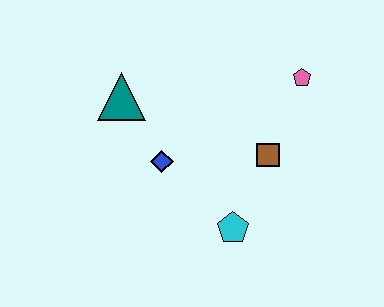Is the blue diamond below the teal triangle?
Yes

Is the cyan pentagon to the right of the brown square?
No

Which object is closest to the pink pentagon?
The brown square is closest to the pink pentagon.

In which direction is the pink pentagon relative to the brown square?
The pink pentagon is above the brown square.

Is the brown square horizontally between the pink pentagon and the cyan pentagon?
Yes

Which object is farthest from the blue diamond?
The pink pentagon is farthest from the blue diamond.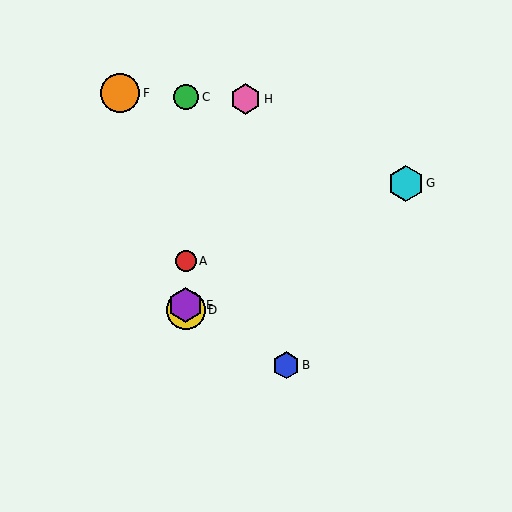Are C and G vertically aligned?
No, C is at x≈186 and G is at x≈406.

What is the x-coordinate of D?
Object D is at x≈186.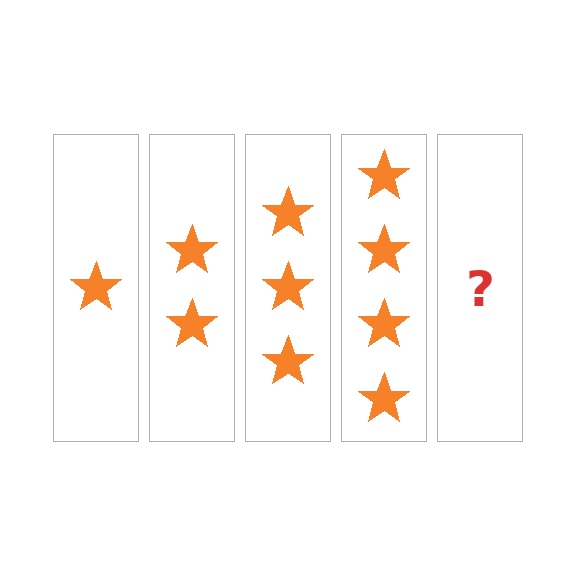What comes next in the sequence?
The next element should be 5 stars.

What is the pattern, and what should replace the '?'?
The pattern is that each step adds one more star. The '?' should be 5 stars.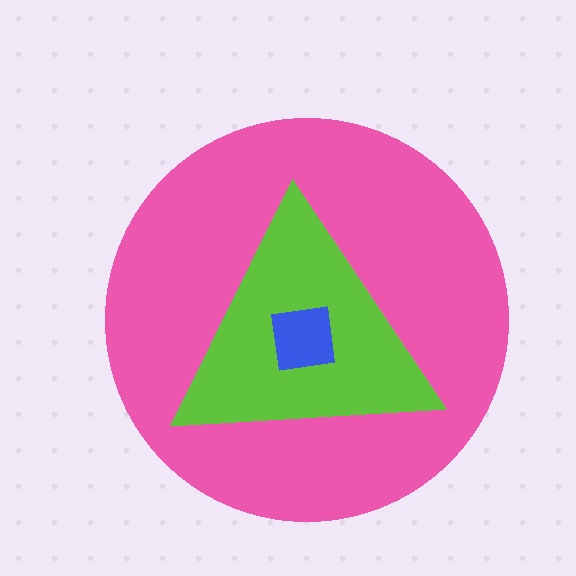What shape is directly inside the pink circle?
The lime triangle.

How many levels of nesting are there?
3.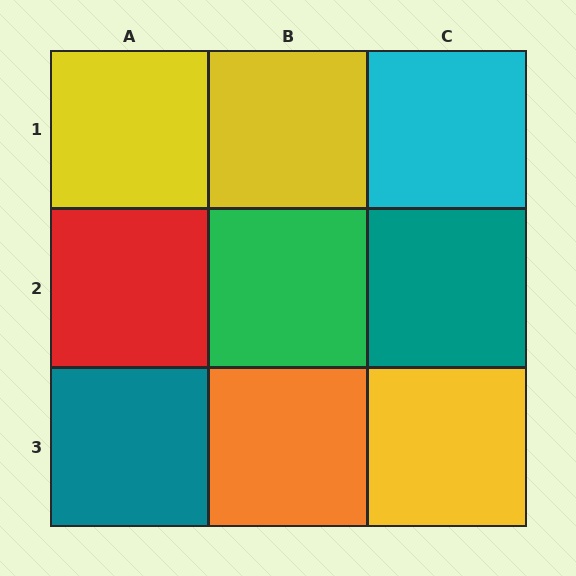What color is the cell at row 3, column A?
Teal.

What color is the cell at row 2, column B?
Green.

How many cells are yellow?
3 cells are yellow.